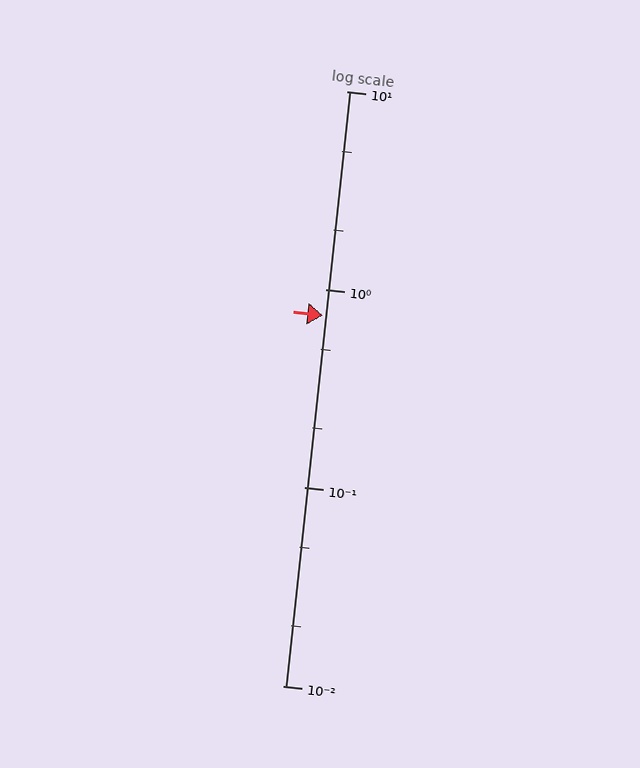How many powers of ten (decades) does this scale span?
The scale spans 3 decades, from 0.01 to 10.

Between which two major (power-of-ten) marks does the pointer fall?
The pointer is between 0.1 and 1.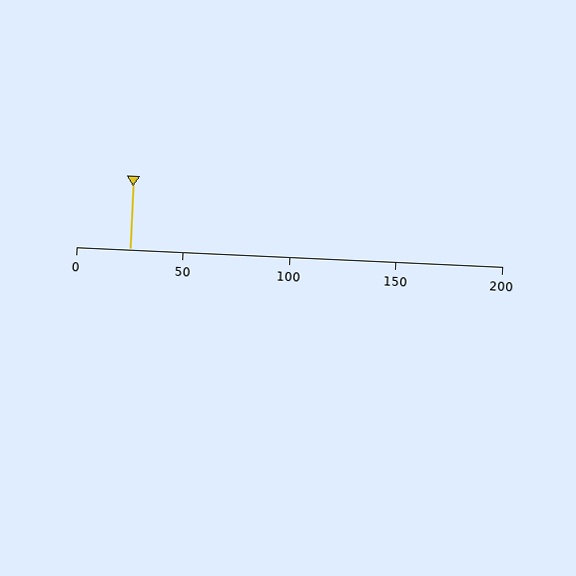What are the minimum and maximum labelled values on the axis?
The axis runs from 0 to 200.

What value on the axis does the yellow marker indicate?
The marker indicates approximately 25.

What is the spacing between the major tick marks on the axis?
The major ticks are spaced 50 apart.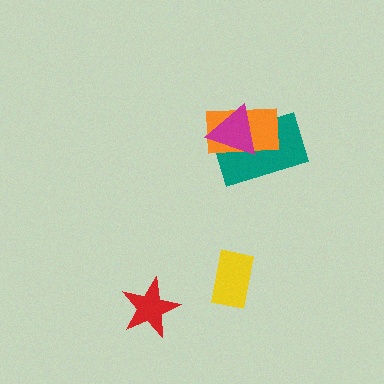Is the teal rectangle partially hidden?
Yes, it is partially covered by another shape.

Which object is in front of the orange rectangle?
The magenta triangle is in front of the orange rectangle.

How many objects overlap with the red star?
0 objects overlap with the red star.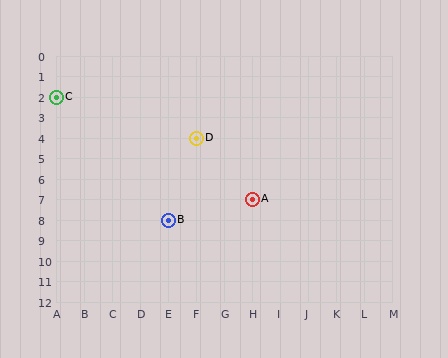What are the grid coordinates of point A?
Point A is at grid coordinates (H, 7).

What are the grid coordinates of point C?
Point C is at grid coordinates (A, 2).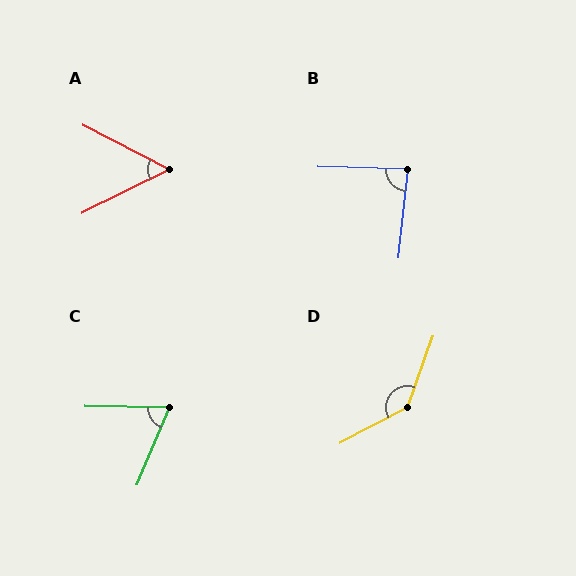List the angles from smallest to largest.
A (54°), C (69°), B (86°), D (137°).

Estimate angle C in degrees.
Approximately 69 degrees.